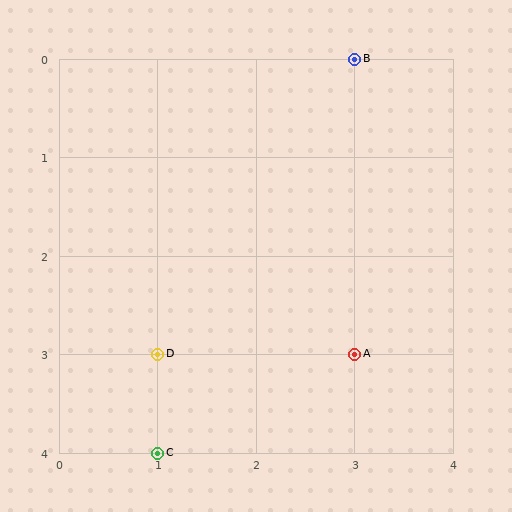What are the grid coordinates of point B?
Point B is at grid coordinates (3, 0).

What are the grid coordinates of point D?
Point D is at grid coordinates (1, 3).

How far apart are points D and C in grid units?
Points D and C are 1 row apart.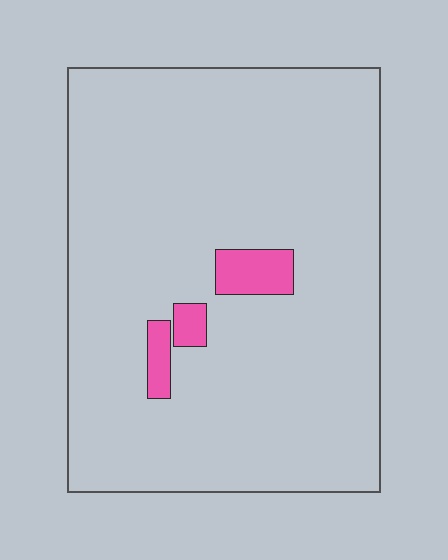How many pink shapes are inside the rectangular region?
3.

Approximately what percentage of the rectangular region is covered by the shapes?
Approximately 5%.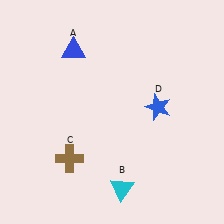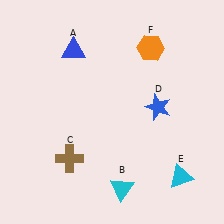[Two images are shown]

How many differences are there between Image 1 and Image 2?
There are 2 differences between the two images.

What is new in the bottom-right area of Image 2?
A cyan triangle (E) was added in the bottom-right area of Image 2.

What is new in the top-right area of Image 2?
An orange hexagon (F) was added in the top-right area of Image 2.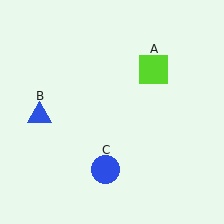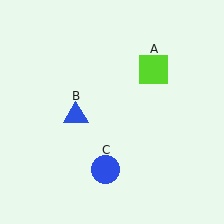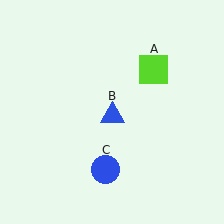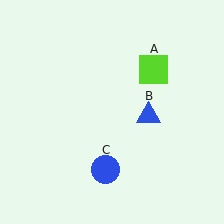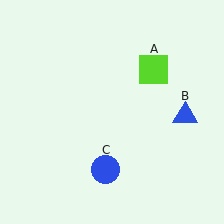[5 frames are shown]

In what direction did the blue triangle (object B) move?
The blue triangle (object B) moved right.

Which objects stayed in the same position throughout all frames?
Lime square (object A) and blue circle (object C) remained stationary.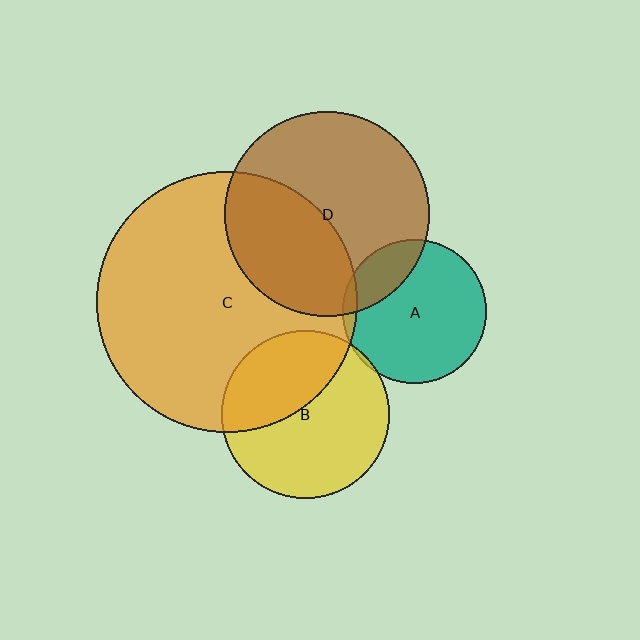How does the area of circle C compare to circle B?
Approximately 2.4 times.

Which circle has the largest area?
Circle C (orange).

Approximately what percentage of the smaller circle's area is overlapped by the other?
Approximately 40%.